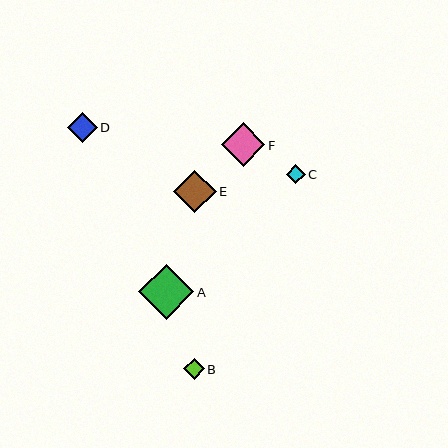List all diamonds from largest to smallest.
From largest to smallest: A, F, E, D, B, C.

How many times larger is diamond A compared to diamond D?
Diamond A is approximately 1.8 times the size of diamond D.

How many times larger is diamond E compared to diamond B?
Diamond E is approximately 2.1 times the size of diamond B.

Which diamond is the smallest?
Diamond C is the smallest with a size of approximately 19 pixels.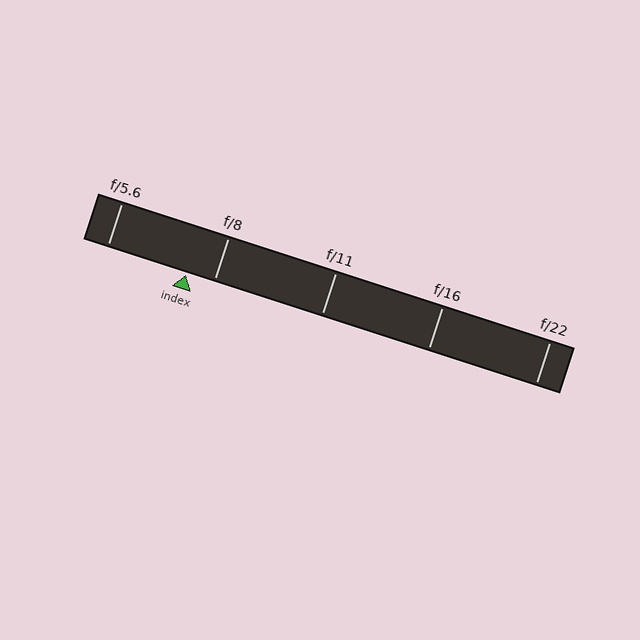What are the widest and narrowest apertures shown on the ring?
The widest aperture shown is f/5.6 and the narrowest is f/22.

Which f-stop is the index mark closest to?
The index mark is closest to f/8.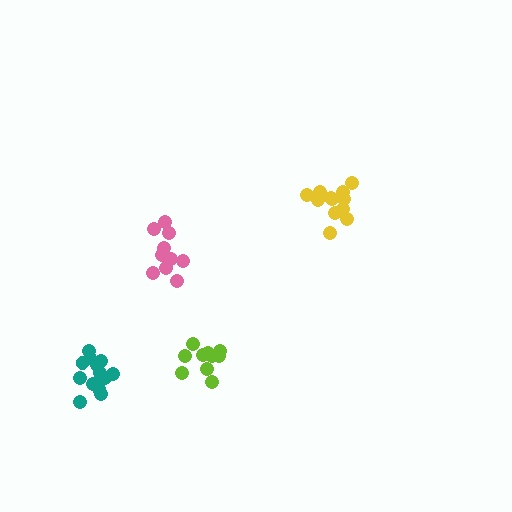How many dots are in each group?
Group 1: 13 dots, Group 2: 10 dots, Group 3: 13 dots, Group 4: 10 dots (46 total).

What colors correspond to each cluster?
The clusters are colored: yellow, pink, teal, lime.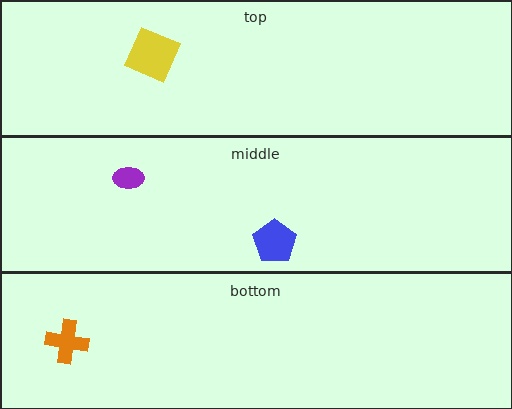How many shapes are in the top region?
1.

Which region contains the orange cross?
The bottom region.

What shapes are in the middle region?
The purple ellipse, the blue pentagon.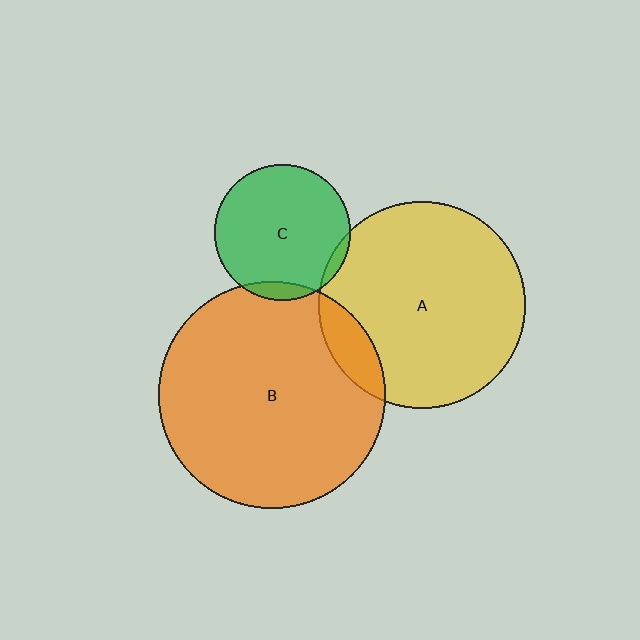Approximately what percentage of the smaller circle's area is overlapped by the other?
Approximately 10%.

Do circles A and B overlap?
Yes.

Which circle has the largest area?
Circle B (orange).